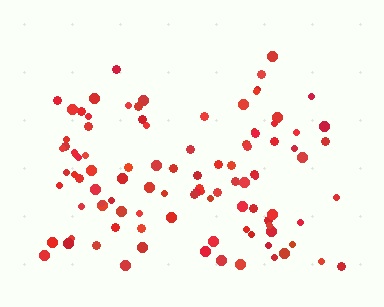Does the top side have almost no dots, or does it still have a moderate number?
Still a moderate number, just noticeably fewer than the bottom.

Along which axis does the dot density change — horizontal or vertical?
Vertical.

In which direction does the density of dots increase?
From top to bottom, with the bottom side densest.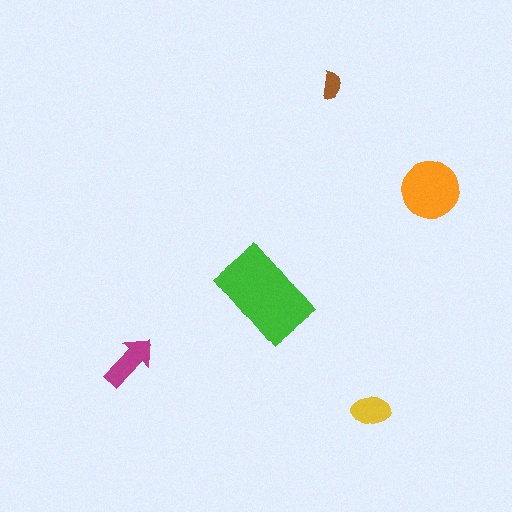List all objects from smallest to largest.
The brown semicircle, the yellow ellipse, the magenta arrow, the orange circle, the green rectangle.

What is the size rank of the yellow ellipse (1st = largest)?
4th.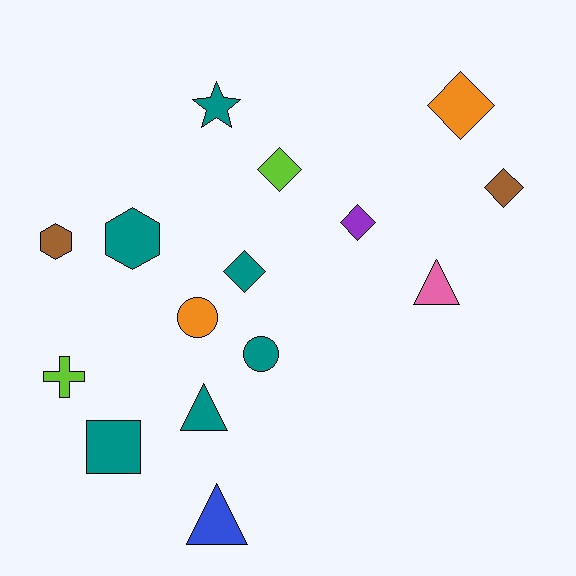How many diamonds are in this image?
There are 5 diamonds.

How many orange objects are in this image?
There are 2 orange objects.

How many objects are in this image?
There are 15 objects.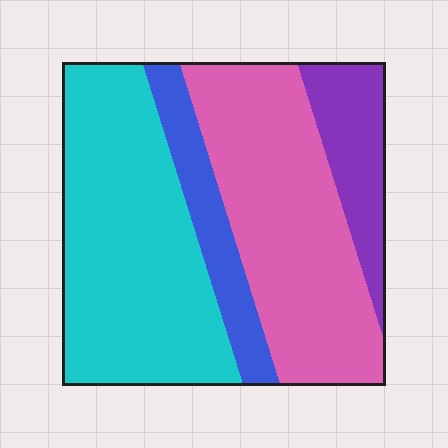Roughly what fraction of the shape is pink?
Pink covers 36% of the shape.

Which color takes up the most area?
Cyan, at roughly 40%.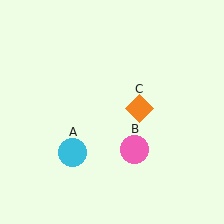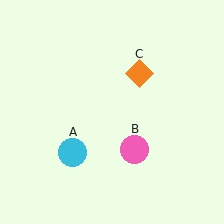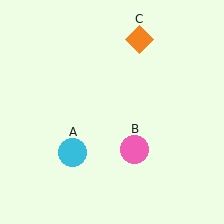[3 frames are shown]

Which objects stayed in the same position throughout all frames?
Cyan circle (object A) and pink circle (object B) remained stationary.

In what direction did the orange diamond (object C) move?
The orange diamond (object C) moved up.